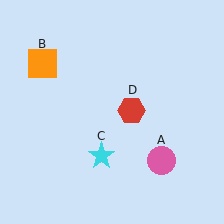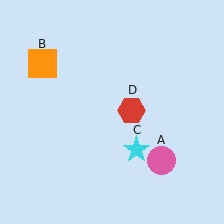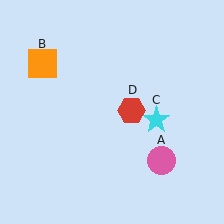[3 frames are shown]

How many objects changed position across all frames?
1 object changed position: cyan star (object C).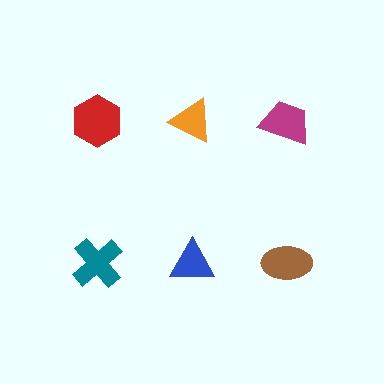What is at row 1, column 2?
An orange triangle.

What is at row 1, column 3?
A magenta trapezoid.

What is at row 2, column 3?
A brown ellipse.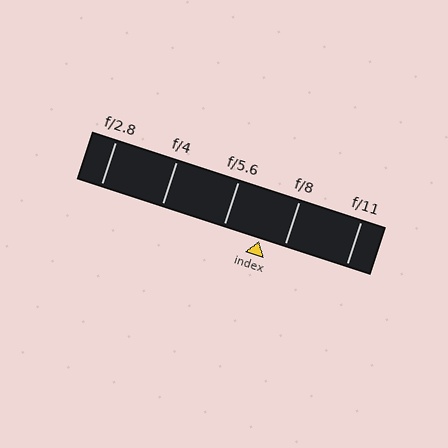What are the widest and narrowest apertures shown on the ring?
The widest aperture shown is f/2.8 and the narrowest is f/11.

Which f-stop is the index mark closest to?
The index mark is closest to f/8.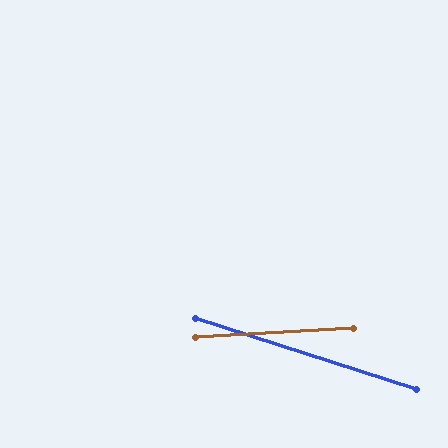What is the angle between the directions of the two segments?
Approximately 21 degrees.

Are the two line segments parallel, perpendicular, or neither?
Neither parallel nor perpendicular — they differ by about 21°.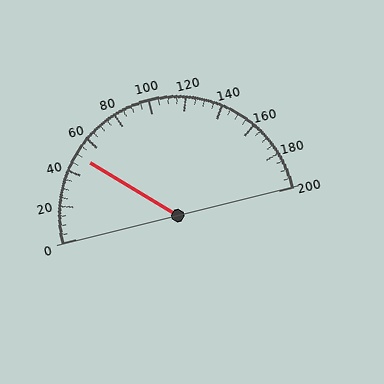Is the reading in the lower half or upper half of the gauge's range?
The reading is in the lower half of the range (0 to 200).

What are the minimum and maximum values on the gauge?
The gauge ranges from 0 to 200.